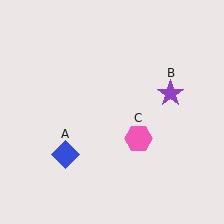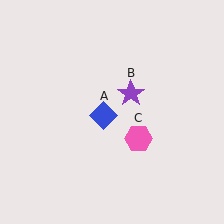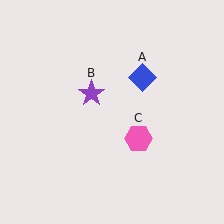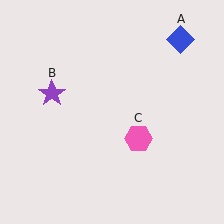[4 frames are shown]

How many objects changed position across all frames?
2 objects changed position: blue diamond (object A), purple star (object B).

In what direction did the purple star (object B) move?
The purple star (object B) moved left.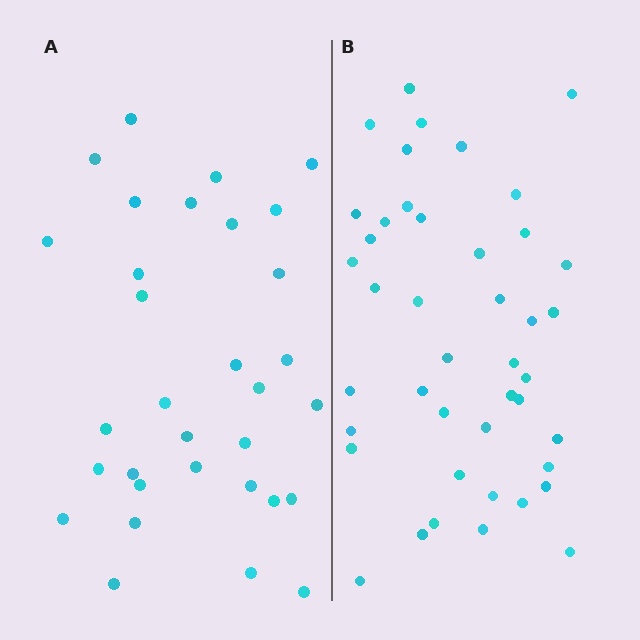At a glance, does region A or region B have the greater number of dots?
Region B (the right region) has more dots.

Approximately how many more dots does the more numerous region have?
Region B has roughly 12 or so more dots than region A.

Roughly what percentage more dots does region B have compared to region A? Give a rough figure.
About 35% more.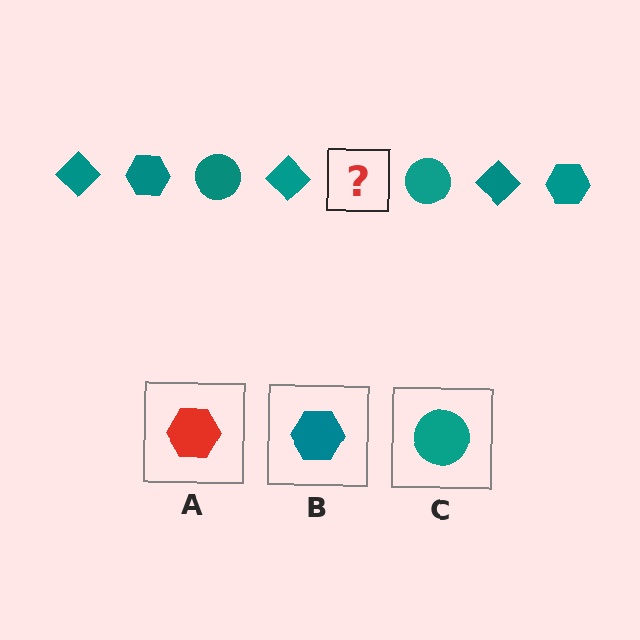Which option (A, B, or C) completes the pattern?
B.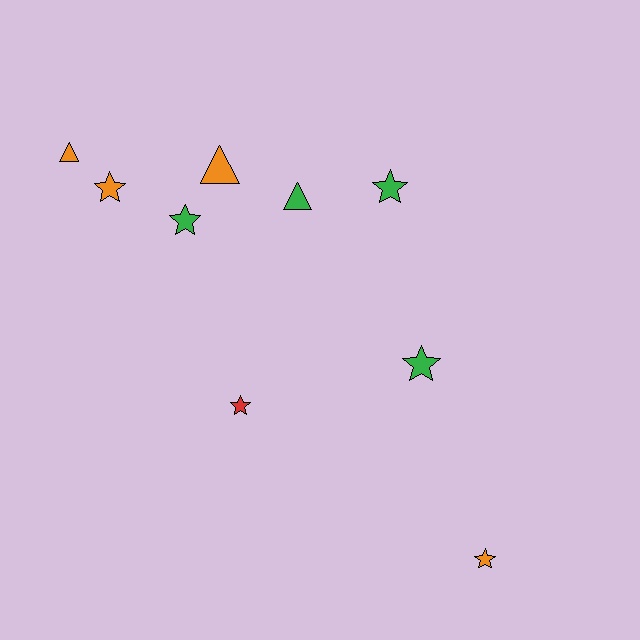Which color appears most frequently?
Orange, with 4 objects.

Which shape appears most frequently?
Star, with 6 objects.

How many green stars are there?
There are 3 green stars.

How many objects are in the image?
There are 9 objects.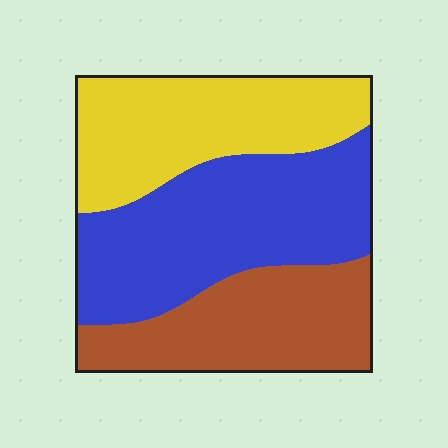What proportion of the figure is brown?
Brown covers 28% of the figure.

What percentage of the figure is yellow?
Yellow takes up about one third (1/3) of the figure.